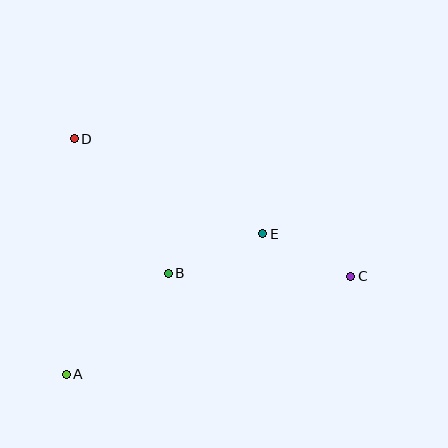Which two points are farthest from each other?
Points C and D are farthest from each other.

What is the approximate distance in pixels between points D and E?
The distance between D and E is approximately 211 pixels.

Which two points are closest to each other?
Points C and E are closest to each other.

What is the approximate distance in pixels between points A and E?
The distance between A and E is approximately 242 pixels.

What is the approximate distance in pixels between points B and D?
The distance between B and D is approximately 164 pixels.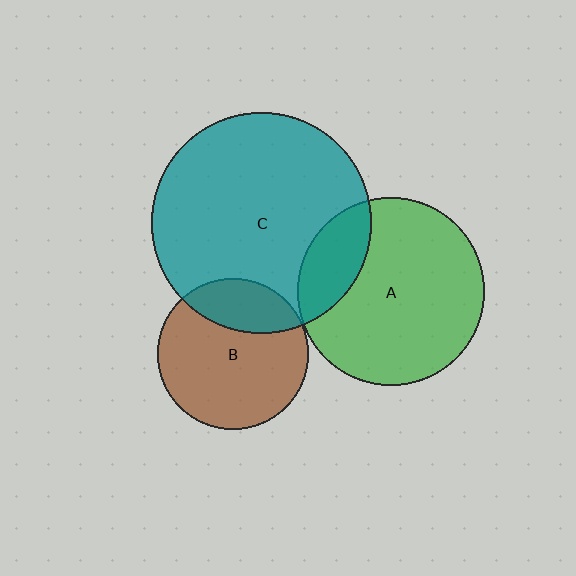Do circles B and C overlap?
Yes.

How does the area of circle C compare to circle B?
Approximately 2.1 times.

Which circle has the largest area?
Circle C (teal).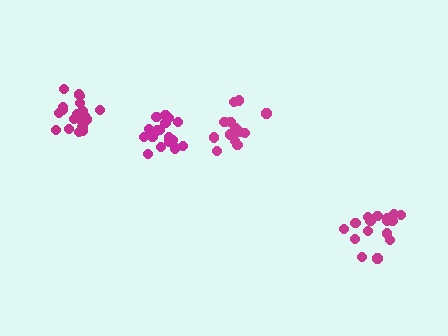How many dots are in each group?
Group 1: 18 dots, Group 2: 18 dots, Group 3: 20 dots, Group 4: 16 dots (72 total).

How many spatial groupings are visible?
There are 4 spatial groupings.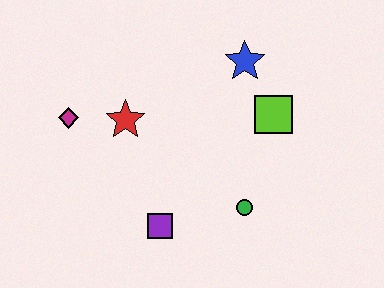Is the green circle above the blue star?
No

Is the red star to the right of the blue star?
No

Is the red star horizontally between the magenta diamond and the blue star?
Yes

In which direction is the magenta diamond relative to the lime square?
The magenta diamond is to the left of the lime square.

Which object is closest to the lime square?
The blue star is closest to the lime square.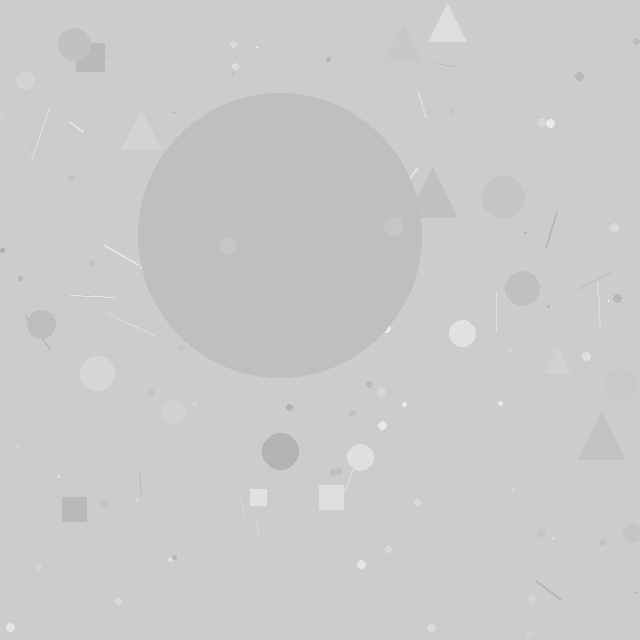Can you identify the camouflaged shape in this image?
The camouflaged shape is a circle.